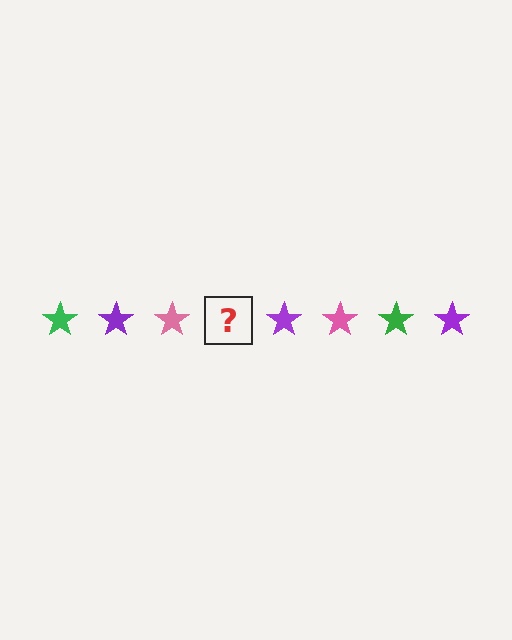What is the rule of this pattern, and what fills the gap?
The rule is that the pattern cycles through green, purple, pink stars. The gap should be filled with a green star.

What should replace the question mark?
The question mark should be replaced with a green star.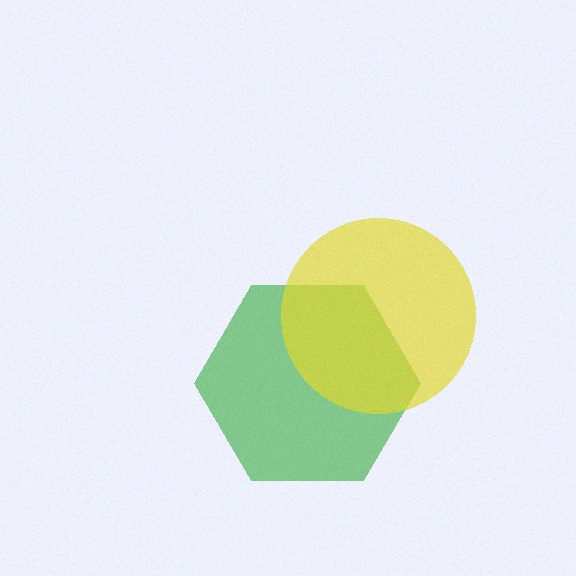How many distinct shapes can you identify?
There are 2 distinct shapes: a green hexagon, a yellow circle.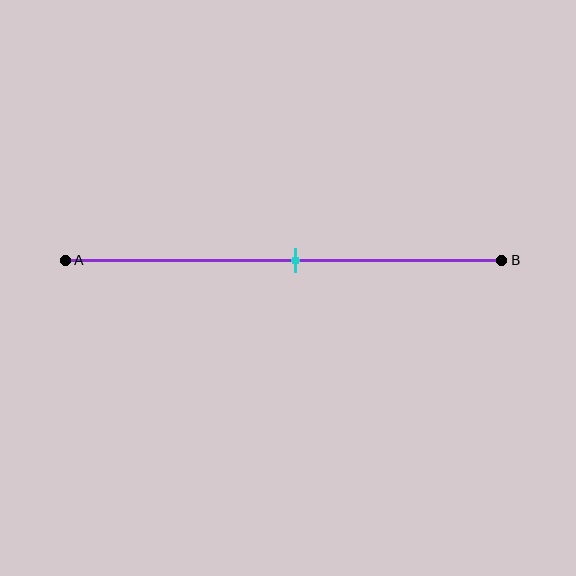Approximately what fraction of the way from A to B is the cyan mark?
The cyan mark is approximately 55% of the way from A to B.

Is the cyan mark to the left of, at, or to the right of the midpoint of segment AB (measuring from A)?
The cyan mark is approximately at the midpoint of segment AB.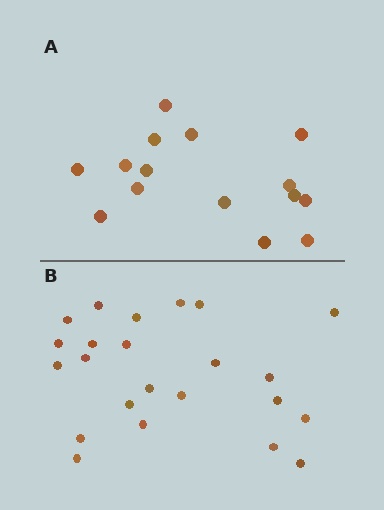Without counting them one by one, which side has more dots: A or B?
Region B (the bottom region) has more dots.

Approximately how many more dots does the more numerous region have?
Region B has roughly 8 or so more dots than region A.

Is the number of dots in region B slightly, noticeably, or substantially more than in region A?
Region B has substantially more. The ratio is roughly 1.5 to 1.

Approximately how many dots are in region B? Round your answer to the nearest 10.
About 20 dots. (The exact count is 23, which rounds to 20.)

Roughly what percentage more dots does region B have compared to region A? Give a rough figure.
About 55% more.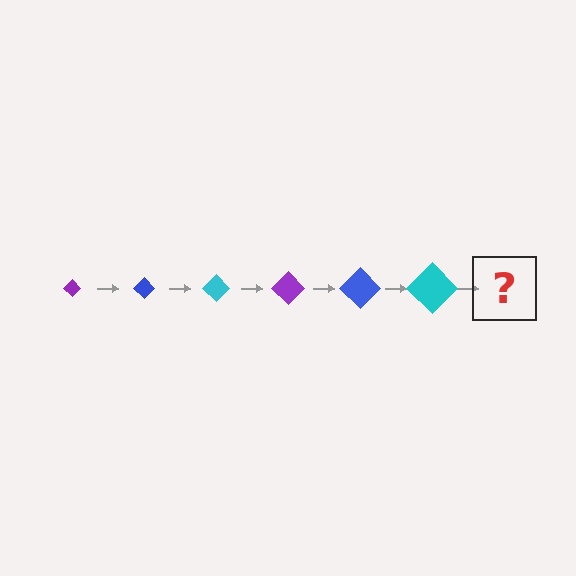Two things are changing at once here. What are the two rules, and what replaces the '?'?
The two rules are that the diamond grows larger each step and the color cycles through purple, blue, and cyan. The '?' should be a purple diamond, larger than the previous one.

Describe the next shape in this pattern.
It should be a purple diamond, larger than the previous one.